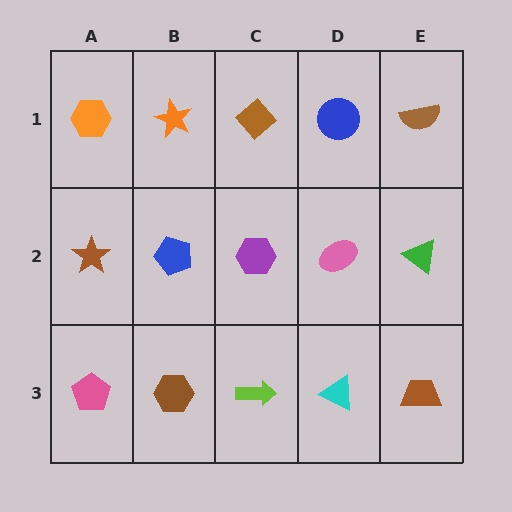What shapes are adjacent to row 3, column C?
A purple hexagon (row 2, column C), a brown hexagon (row 3, column B), a cyan triangle (row 3, column D).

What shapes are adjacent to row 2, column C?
A brown diamond (row 1, column C), a lime arrow (row 3, column C), a blue pentagon (row 2, column B), a pink ellipse (row 2, column D).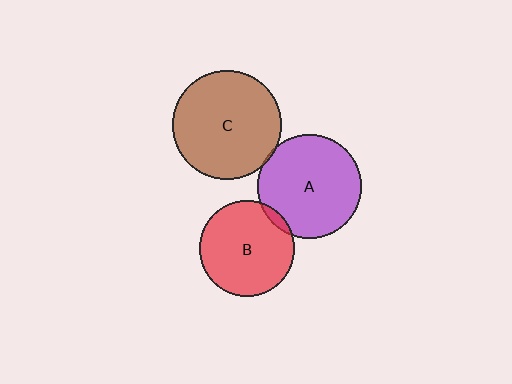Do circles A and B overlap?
Yes.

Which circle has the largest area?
Circle C (brown).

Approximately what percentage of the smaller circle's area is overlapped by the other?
Approximately 5%.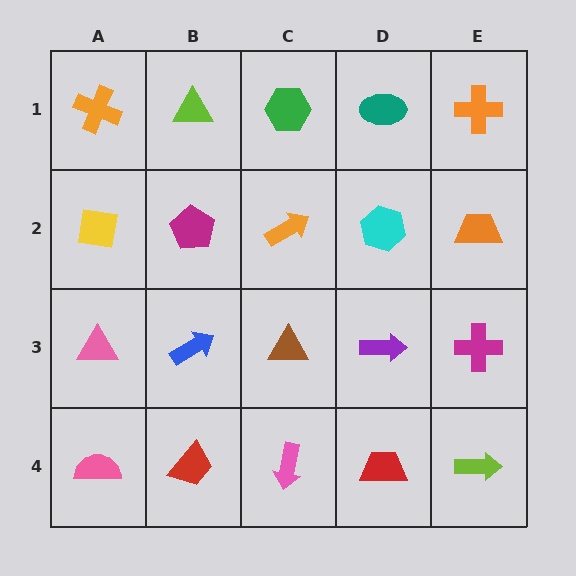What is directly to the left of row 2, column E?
A cyan hexagon.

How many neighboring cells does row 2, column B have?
4.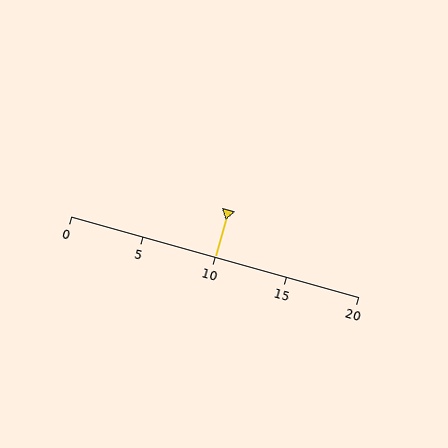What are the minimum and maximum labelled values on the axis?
The axis runs from 0 to 20.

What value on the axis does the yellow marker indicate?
The marker indicates approximately 10.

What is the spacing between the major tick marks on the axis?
The major ticks are spaced 5 apart.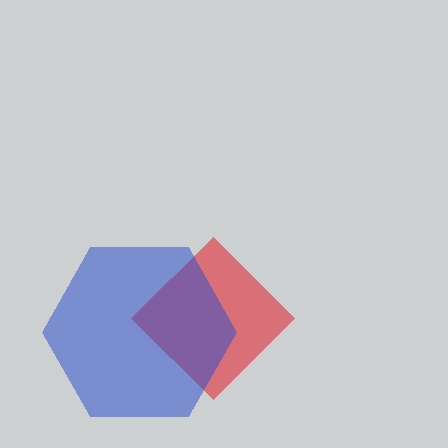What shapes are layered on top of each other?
The layered shapes are: a red diamond, a blue hexagon.